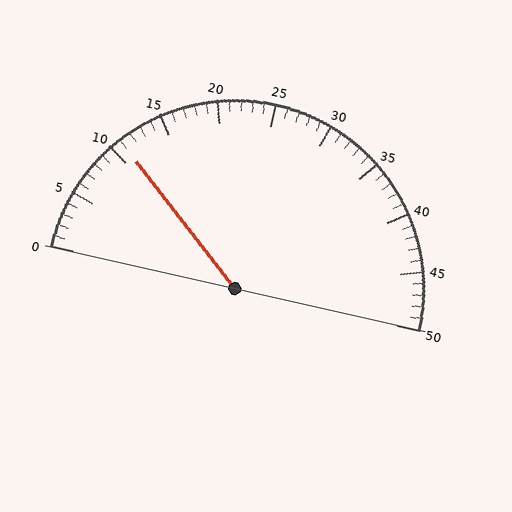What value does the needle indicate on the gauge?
The needle indicates approximately 11.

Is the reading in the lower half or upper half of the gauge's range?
The reading is in the lower half of the range (0 to 50).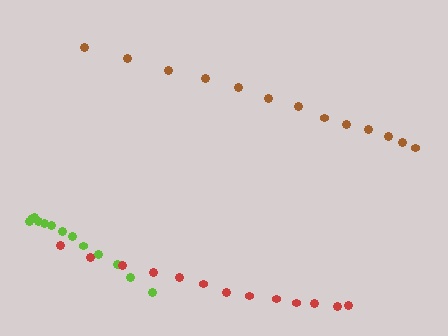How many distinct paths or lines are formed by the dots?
There are 3 distinct paths.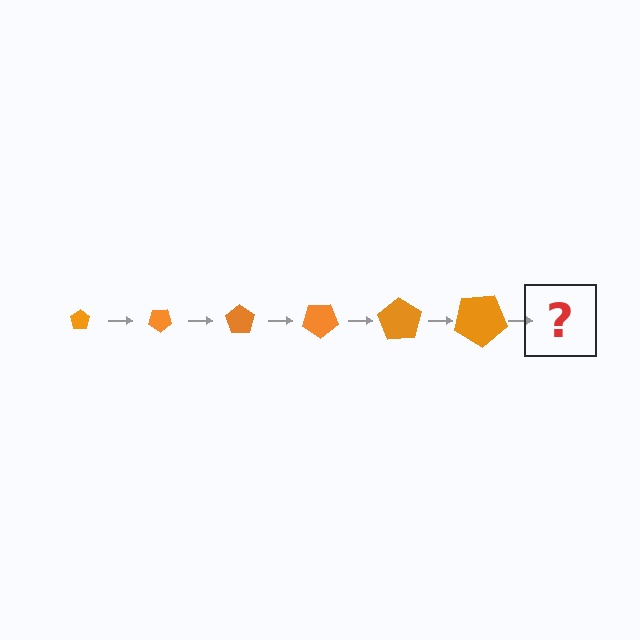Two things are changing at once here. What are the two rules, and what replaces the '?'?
The two rules are that the pentagon grows larger each step and it rotates 35 degrees each step. The '?' should be a pentagon, larger than the previous one and rotated 210 degrees from the start.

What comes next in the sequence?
The next element should be a pentagon, larger than the previous one and rotated 210 degrees from the start.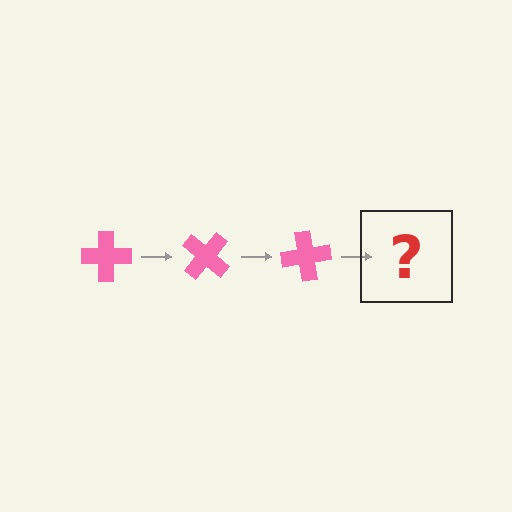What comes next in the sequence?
The next element should be a pink cross rotated 120 degrees.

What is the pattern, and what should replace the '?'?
The pattern is that the cross rotates 40 degrees each step. The '?' should be a pink cross rotated 120 degrees.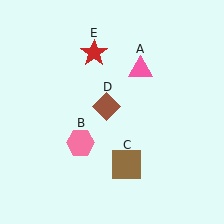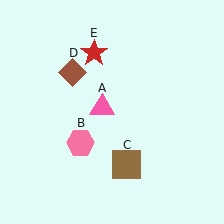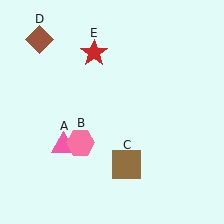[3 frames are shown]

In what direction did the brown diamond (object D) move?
The brown diamond (object D) moved up and to the left.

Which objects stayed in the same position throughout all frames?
Pink hexagon (object B) and brown square (object C) and red star (object E) remained stationary.